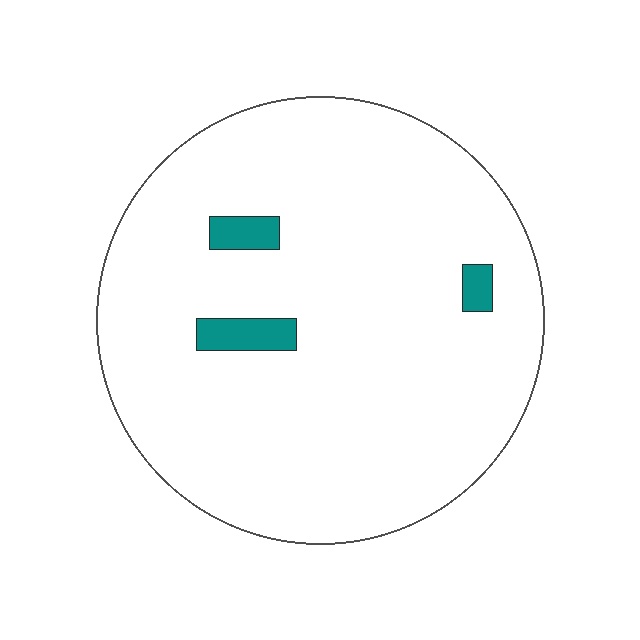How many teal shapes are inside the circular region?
3.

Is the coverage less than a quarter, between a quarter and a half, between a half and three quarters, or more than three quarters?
Less than a quarter.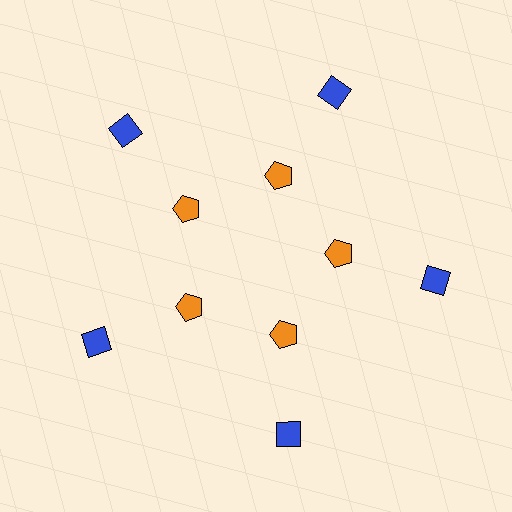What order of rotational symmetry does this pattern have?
This pattern has 5-fold rotational symmetry.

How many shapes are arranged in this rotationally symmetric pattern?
There are 10 shapes, arranged in 5 groups of 2.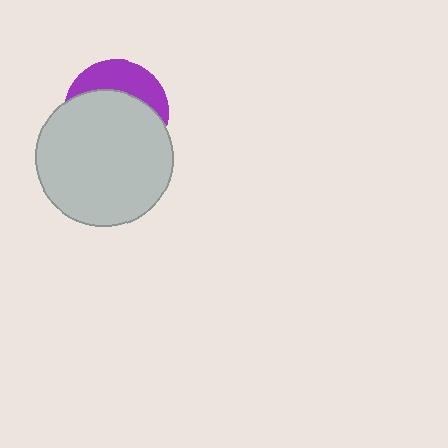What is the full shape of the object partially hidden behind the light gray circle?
The partially hidden object is a purple circle.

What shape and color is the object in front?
The object in front is a light gray circle.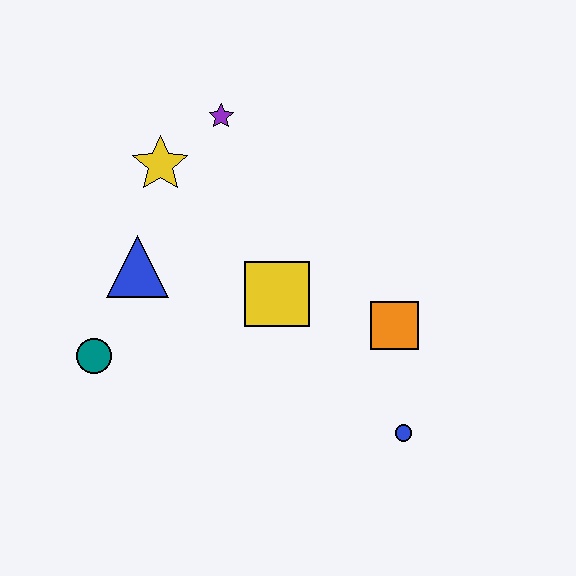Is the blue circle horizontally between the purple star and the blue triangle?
No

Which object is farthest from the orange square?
The teal circle is farthest from the orange square.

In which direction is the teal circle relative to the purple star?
The teal circle is below the purple star.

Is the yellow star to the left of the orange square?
Yes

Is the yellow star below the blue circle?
No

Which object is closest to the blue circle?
The orange square is closest to the blue circle.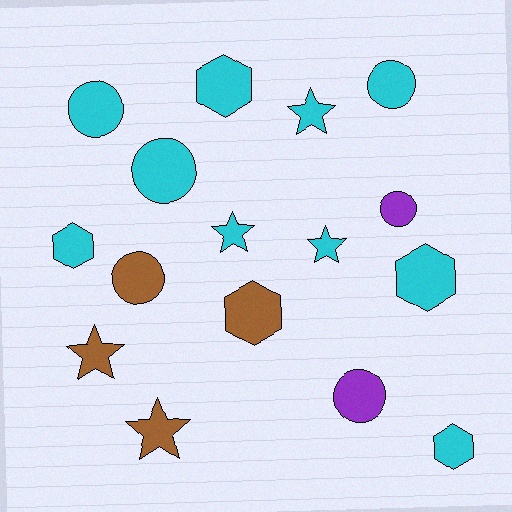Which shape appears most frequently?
Circle, with 6 objects.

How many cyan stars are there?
There are 3 cyan stars.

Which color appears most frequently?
Cyan, with 10 objects.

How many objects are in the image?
There are 16 objects.